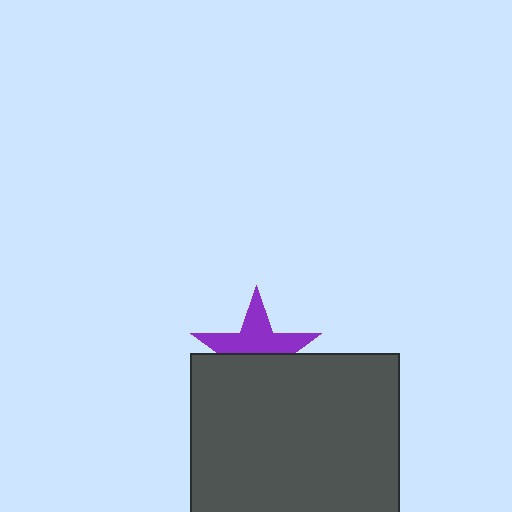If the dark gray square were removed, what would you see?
You would see the complete purple star.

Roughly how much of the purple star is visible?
About half of it is visible (roughly 53%).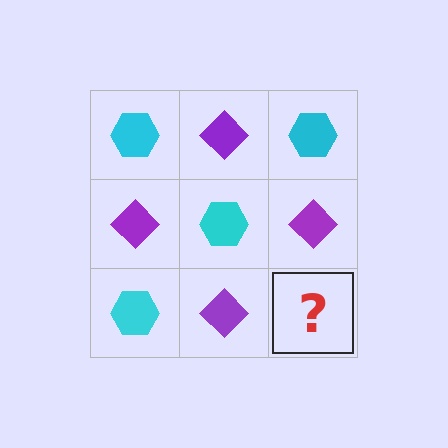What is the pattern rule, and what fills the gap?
The rule is that it alternates cyan hexagon and purple diamond in a checkerboard pattern. The gap should be filled with a cyan hexagon.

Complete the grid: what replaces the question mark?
The question mark should be replaced with a cyan hexagon.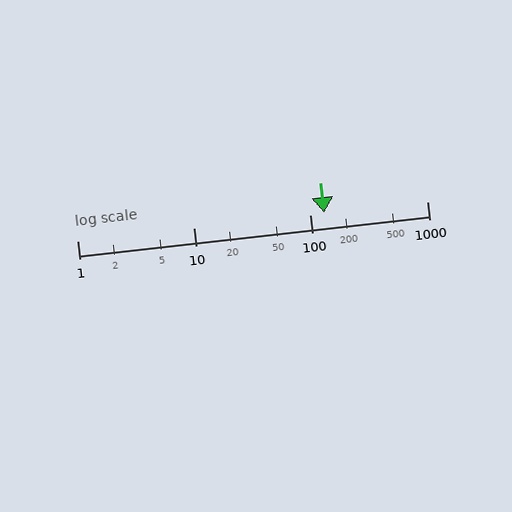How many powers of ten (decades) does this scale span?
The scale spans 3 decades, from 1 to 1000.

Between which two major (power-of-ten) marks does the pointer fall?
The pointer is between 100 and 1000.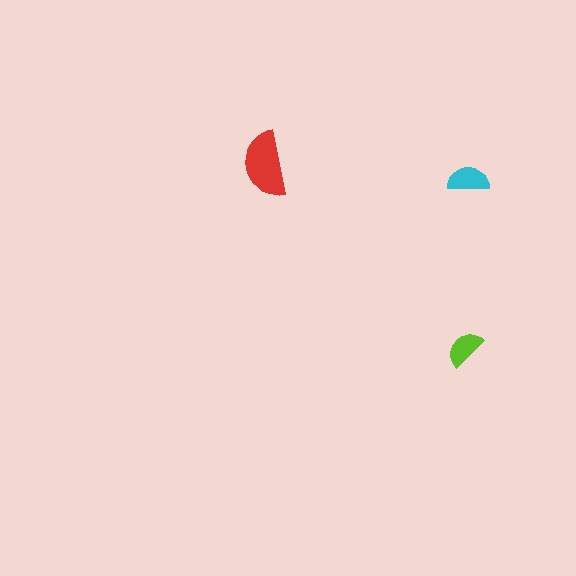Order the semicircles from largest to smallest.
the red one, the cyan one, the lime one.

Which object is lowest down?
The lime semicircle is bottommost.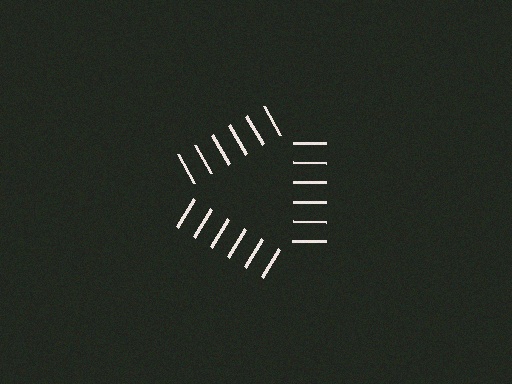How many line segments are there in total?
18 — 6 along each of the 3 edges.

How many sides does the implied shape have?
3 sides — the line-ends trace a triangle.